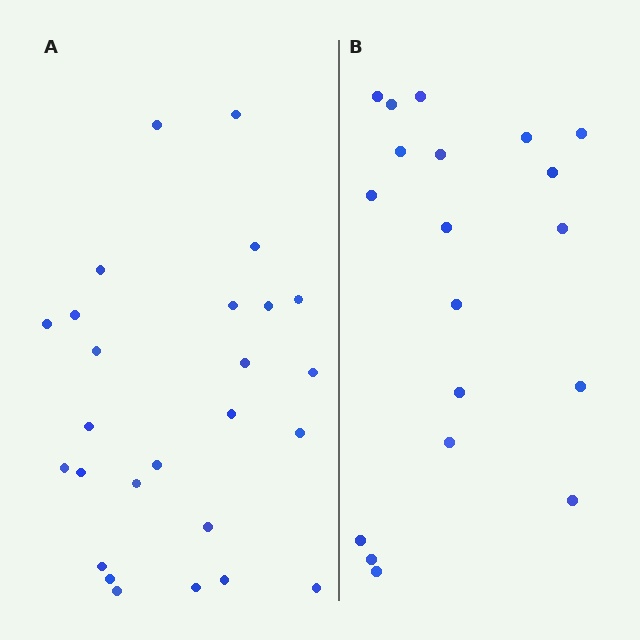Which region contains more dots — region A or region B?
Region A (the left region) has more dots.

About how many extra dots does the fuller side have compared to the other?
Region A has roughly 8 or so more dots than region B.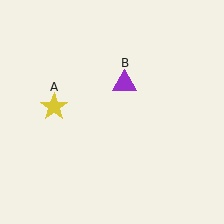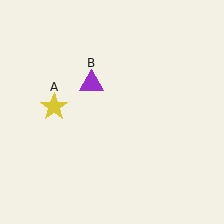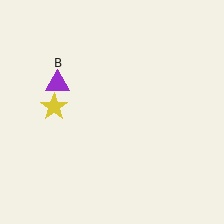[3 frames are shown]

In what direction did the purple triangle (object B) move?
The purple triangle (object B) moved left.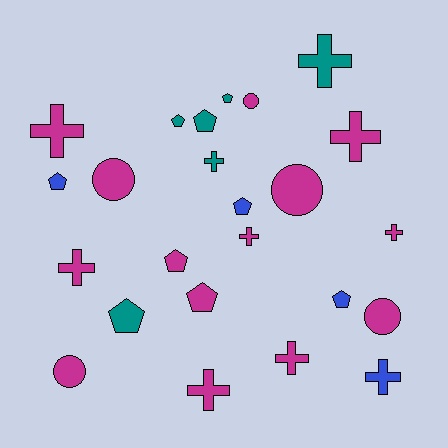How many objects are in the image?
There are 24 objects.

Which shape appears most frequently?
Cross, with 10 objects.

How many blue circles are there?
There are no blue circles.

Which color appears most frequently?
Magenta, with 14 objects.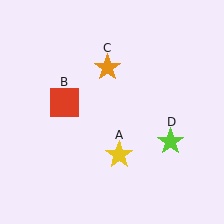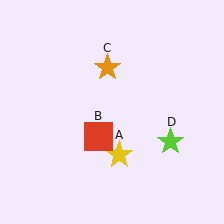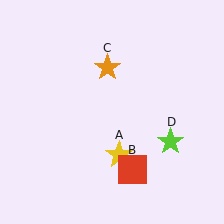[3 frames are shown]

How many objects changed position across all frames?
1 object changed position: red square (object B).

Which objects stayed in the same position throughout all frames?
Yellow star (object A) and orange star (object C) and lime star (object D) remained stationary.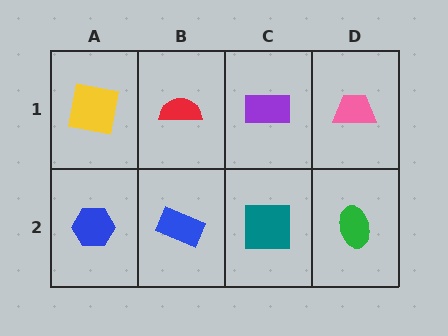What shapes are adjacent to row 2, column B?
A red semicircle (row 1, column B), a blue hexagon (row 2, column A), a teal square (row 2, column C).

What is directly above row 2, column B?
A red semicircle.